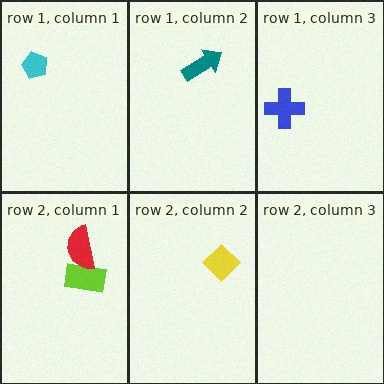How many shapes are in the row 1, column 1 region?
1.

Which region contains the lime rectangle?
The row 2, column 1 region.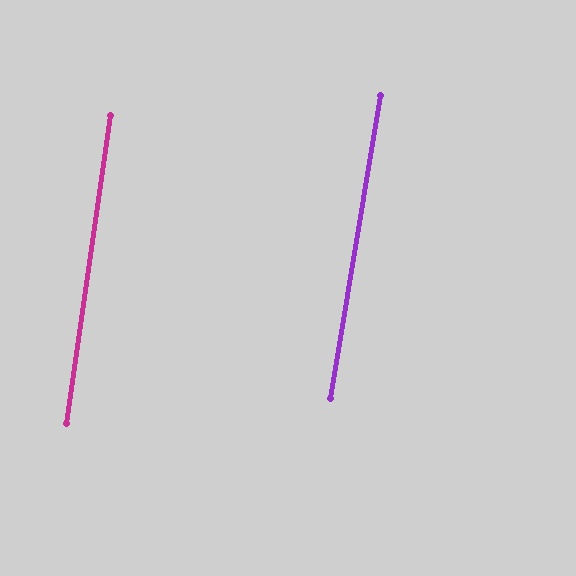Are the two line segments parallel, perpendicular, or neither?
Parallel — their directions differ by only 1.3°.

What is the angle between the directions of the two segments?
Approximately 1 degree.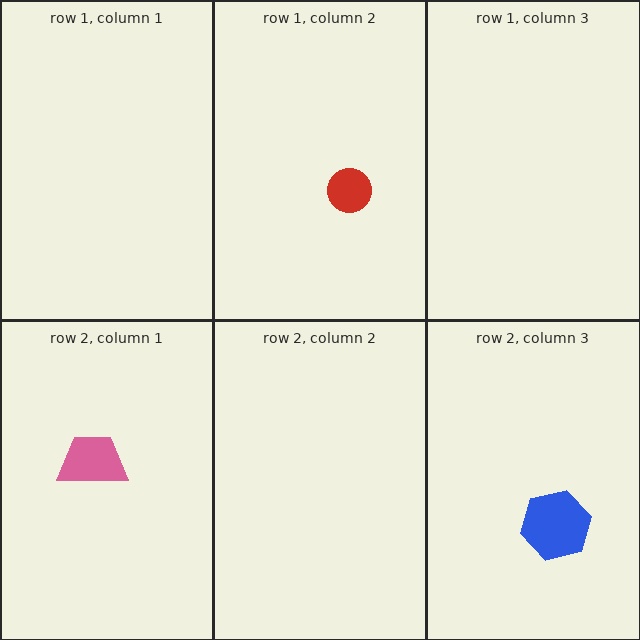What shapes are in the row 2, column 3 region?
The blue hexagon.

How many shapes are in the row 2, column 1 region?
1.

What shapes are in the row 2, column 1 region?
The pink trapezoid.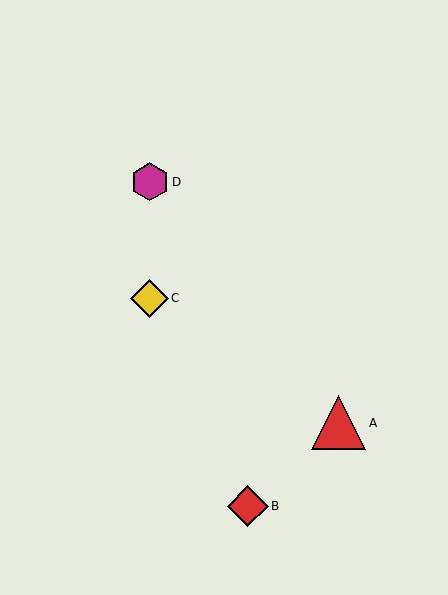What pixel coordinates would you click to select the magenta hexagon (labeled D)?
Click at (150, 182) to select the magenta hexagon D.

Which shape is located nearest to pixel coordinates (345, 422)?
The red triangle (labeled A) at (338, 423) is nearest to that location.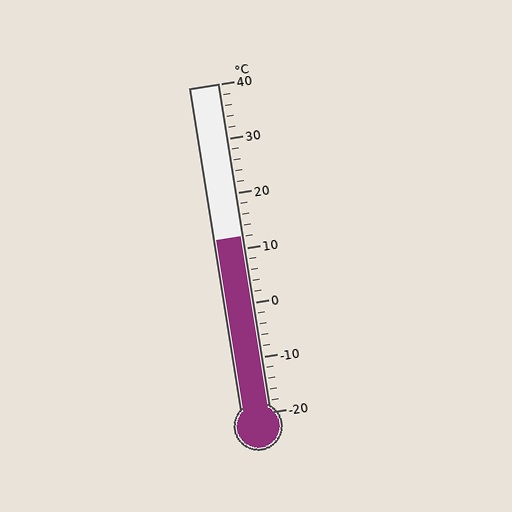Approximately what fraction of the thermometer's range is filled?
The thermometer is filled to approximately 55% of its range.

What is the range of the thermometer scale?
The thermometer scale ranges from -20°C to 40°C.